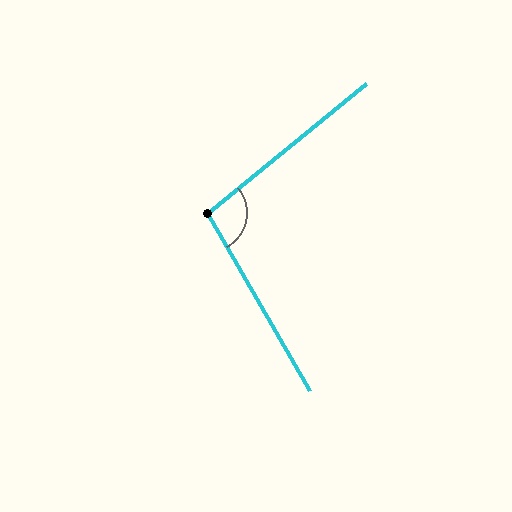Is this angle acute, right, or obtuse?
It is obtuse.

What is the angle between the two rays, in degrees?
Approximately 100 degrees.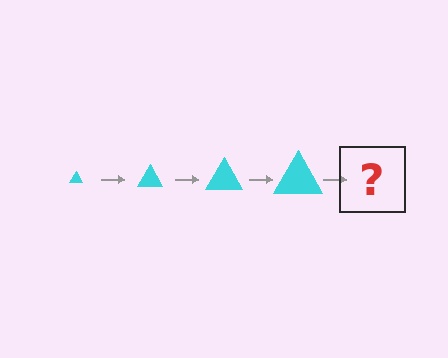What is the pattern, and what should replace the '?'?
The pattern is that the triangle gets progressively larger each step. The '?' should be a cyan triangle, larger than the previous one.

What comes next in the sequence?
The next element should be a cyan triangle, larger than the previous one.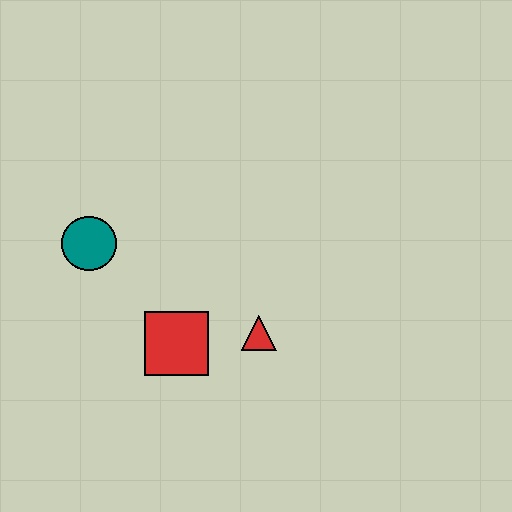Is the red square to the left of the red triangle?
Yes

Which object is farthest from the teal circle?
The red triangle is farthest from the teal circle.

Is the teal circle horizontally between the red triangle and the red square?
No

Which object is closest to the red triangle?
The red square is closest to the red triangle.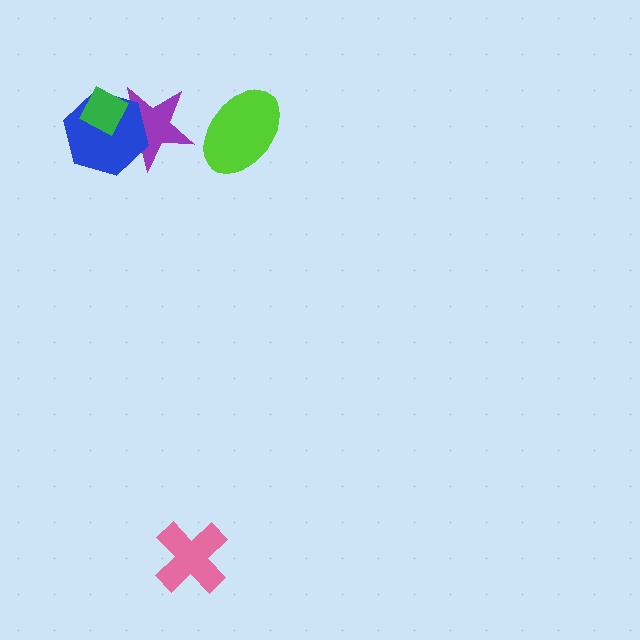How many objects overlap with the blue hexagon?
2 objects overlap with the blue hexagon.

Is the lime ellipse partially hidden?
No, no other shape covers it.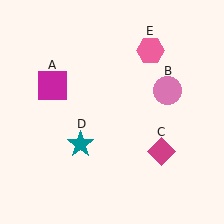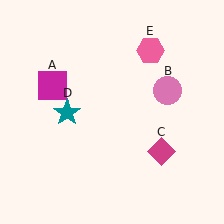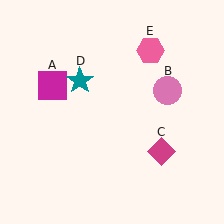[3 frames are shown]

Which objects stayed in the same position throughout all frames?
Magenta square (object A) and pink circle (object B) and magenta diamond (object C) and pink hexagon (object E) remained stationary.